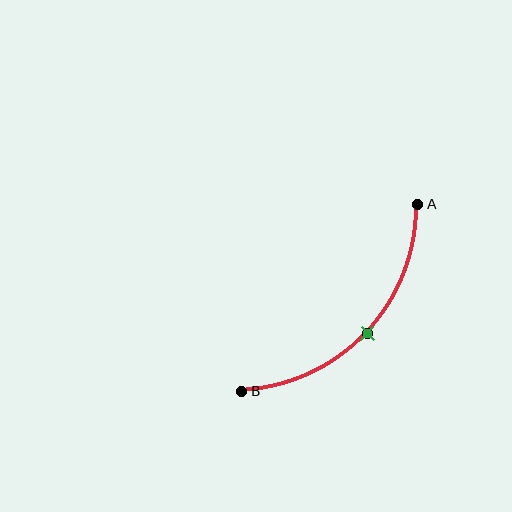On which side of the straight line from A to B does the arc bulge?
The arc bulges below and to the right of the straight line connecting A and B.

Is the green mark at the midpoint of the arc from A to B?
Yes. The green mark lies on the arc at equal arc-length from both A and B — it is the arc midpoint.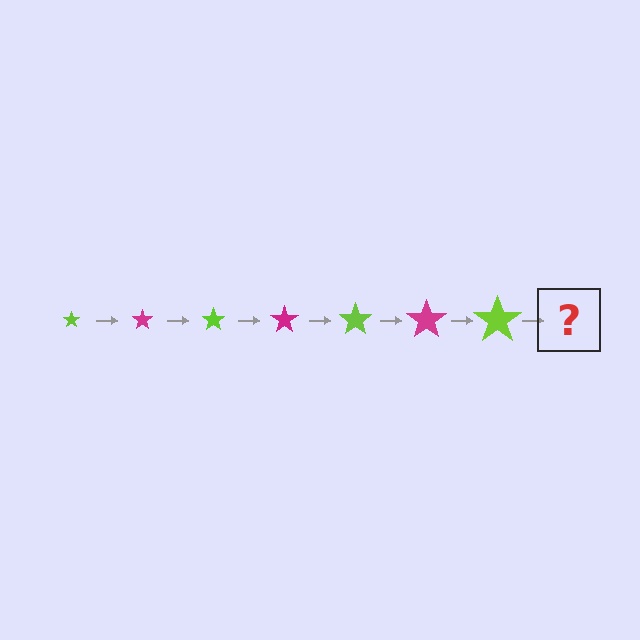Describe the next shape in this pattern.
It should be a magenta star, larger than the previous one.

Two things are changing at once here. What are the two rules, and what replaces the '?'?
The two rules are that the star grows larger each step and the color cycles through lime and magenta. The '?' should be a magenta star, larger than the previous one.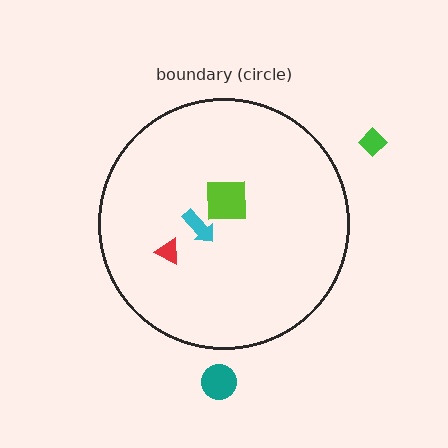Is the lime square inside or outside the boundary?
Inside.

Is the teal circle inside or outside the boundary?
Outside.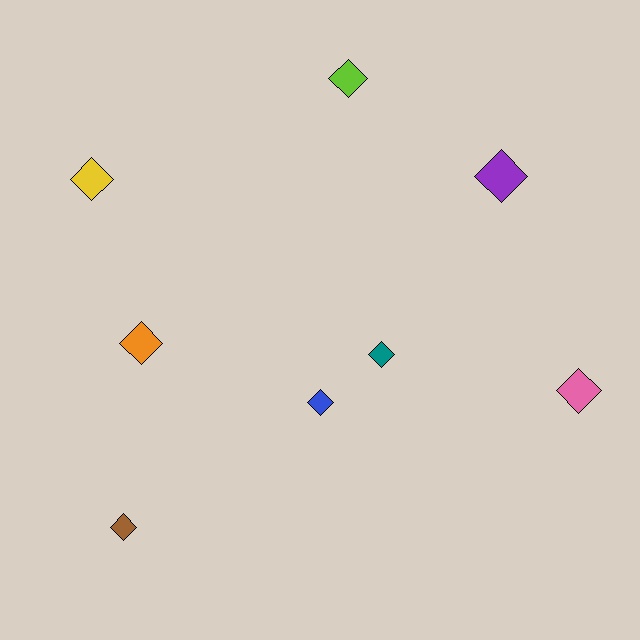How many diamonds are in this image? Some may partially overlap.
There are 8 diamonds.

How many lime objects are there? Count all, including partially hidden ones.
There is 1 lime object.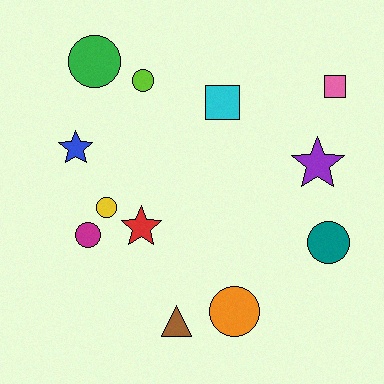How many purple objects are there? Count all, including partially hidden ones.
There is 1 purple object.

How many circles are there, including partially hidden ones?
There are 6 circles.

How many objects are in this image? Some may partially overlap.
There are 12 objects.